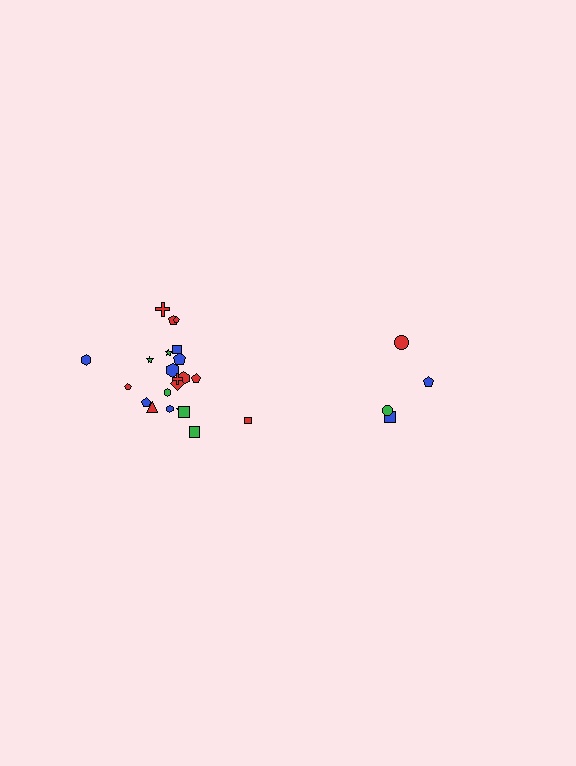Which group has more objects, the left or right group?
The left group.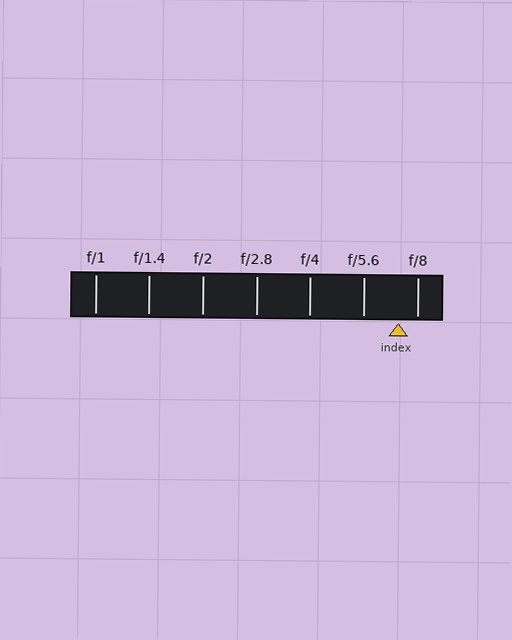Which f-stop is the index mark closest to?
The index mark is closest to f/8.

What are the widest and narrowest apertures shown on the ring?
The widest aperture shown is f/1 and the narrowest is f/8.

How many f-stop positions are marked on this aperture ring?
There are 7 f-stop positions marked.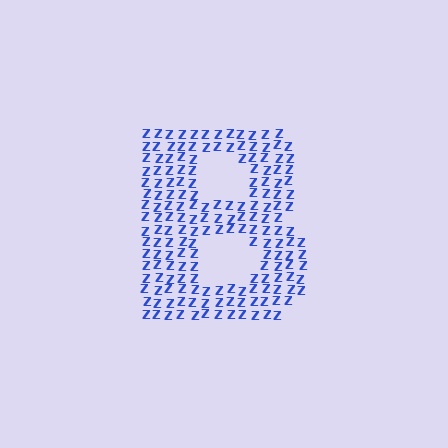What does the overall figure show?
The overall figure shows the letter B.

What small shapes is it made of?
It is made of small letter Z's.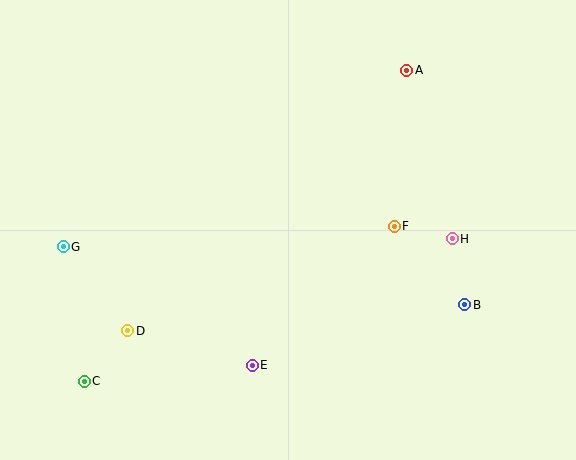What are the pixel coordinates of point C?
Point C is at (84, 381).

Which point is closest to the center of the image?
Point F at (394, 226) is closest to the center.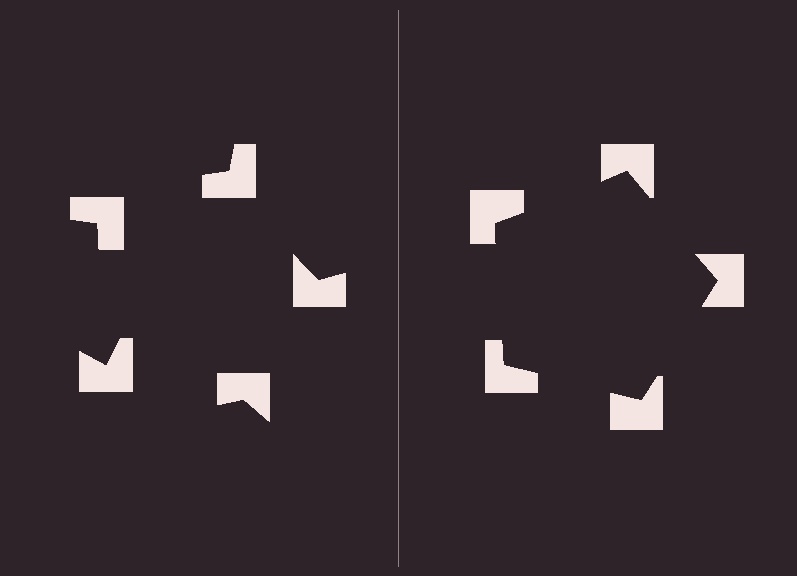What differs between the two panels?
The notched squares are positioned identically on both sides; only the wedge orientations differ. On the right they align to a pentagon; on the left they are misaligned.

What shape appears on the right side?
An illusory pentagon.